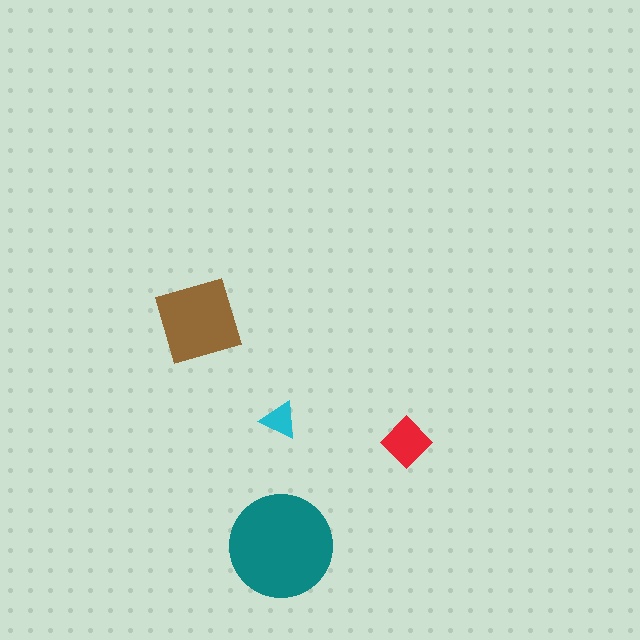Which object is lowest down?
The teal circle is bottommost.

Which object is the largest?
The teal circle.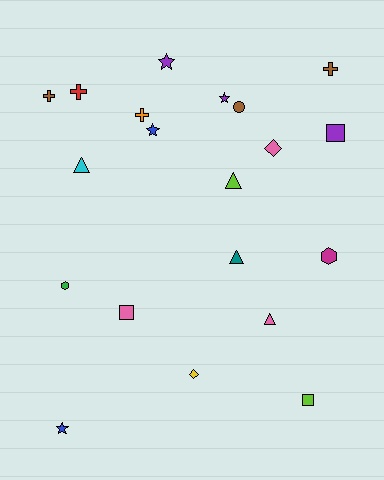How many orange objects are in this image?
There is 1 orange object.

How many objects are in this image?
There are 20 objects.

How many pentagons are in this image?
There are no pentagons.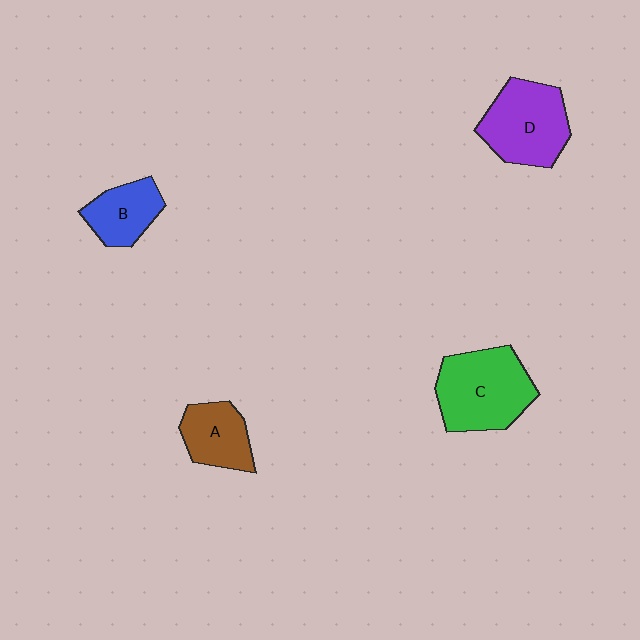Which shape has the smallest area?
Shape B (blue).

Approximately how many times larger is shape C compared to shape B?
Approximately 1.8 times.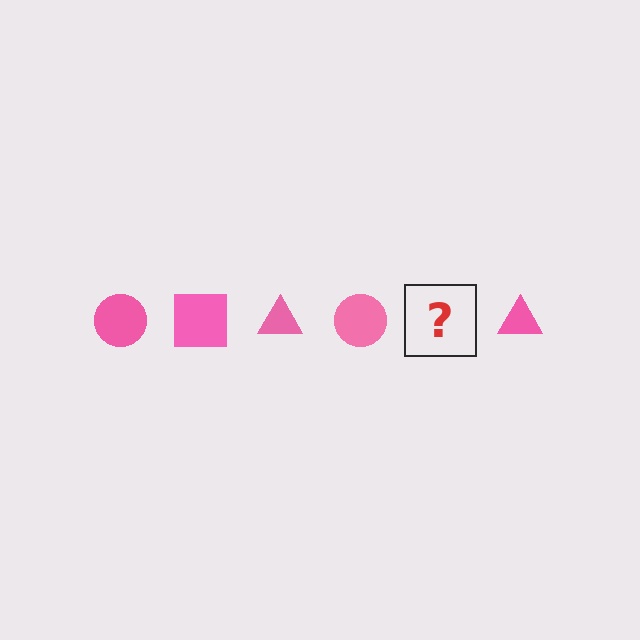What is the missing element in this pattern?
The missing element is a pink square.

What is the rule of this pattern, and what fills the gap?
The rule is that the pattern cycles through circle, square, triangle shapes in pink. The gap should be filled with a pink square.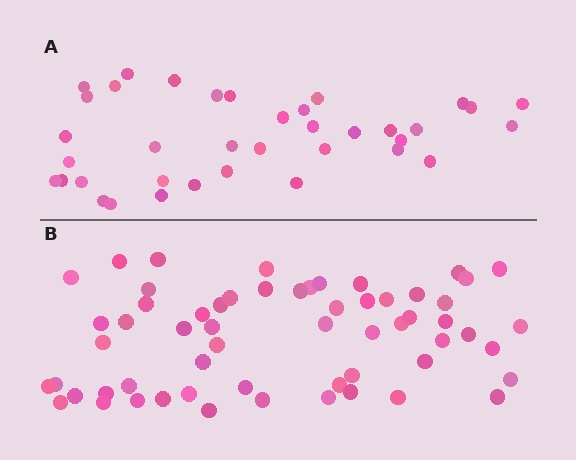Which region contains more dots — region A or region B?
Region B (the bottom region) has more dots.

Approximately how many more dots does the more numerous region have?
Region B has approximately 20 more dots than region A.